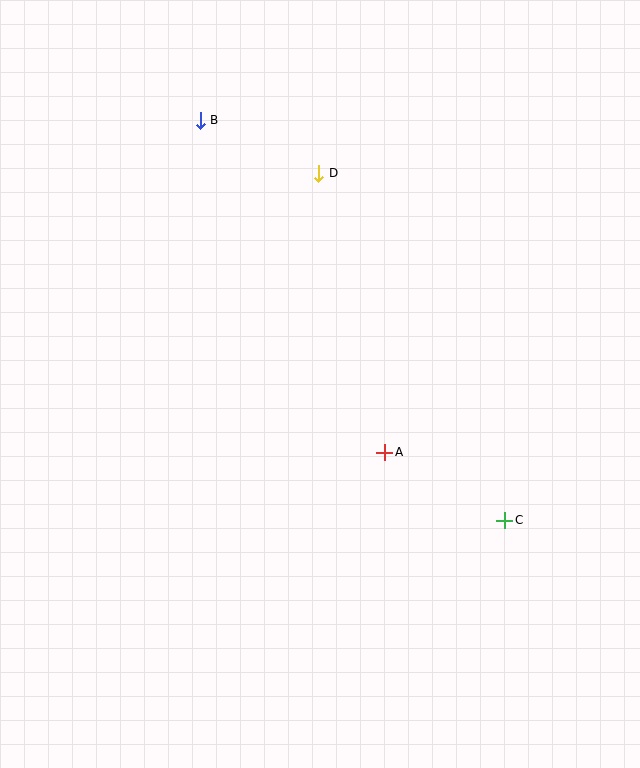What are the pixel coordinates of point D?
Point D is at (319, 173).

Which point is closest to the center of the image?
Point A at (385, 452) is closest to the center.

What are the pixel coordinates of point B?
Point B is at (200, 120).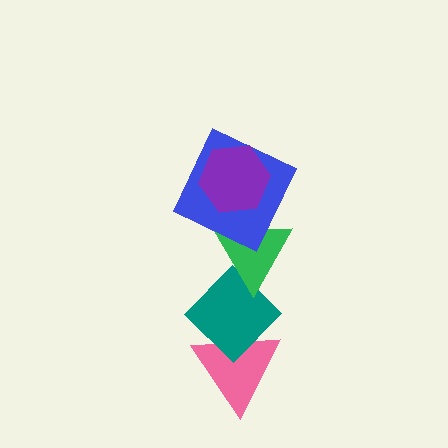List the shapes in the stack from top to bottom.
From top to bottom: the purple hexagon, the blue square, the green triangle, the teal diamond, the pink triangle.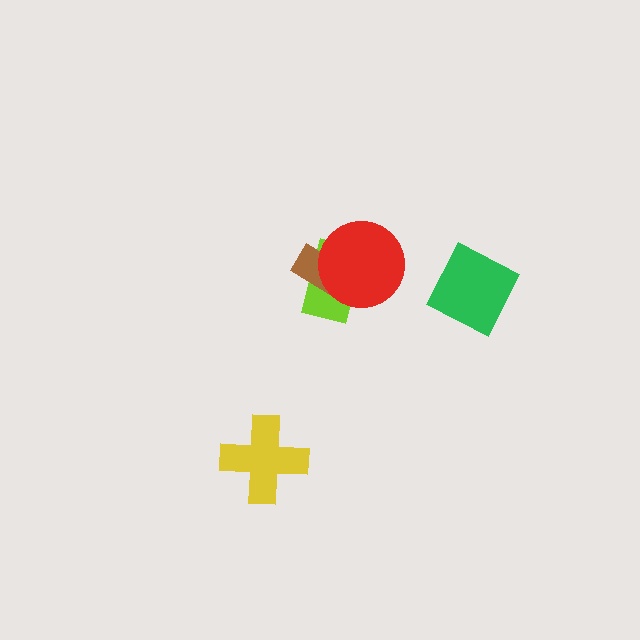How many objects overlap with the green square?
0 objects overlap with the green square.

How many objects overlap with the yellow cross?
0 objects overlap with the yellow cross.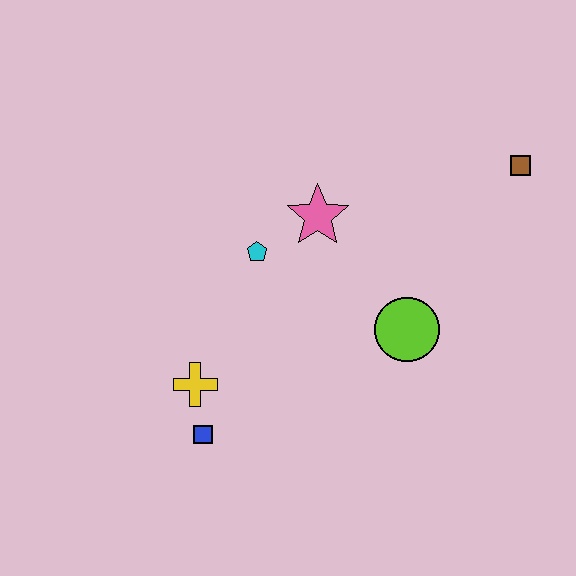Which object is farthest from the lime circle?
The blue square is farthest from the lime circle.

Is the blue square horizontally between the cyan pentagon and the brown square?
No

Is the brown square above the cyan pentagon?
Yes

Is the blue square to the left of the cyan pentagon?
Yes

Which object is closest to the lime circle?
The pink star is closest to the lime circle.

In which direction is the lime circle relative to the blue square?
The lime circle is to the right of the blue square.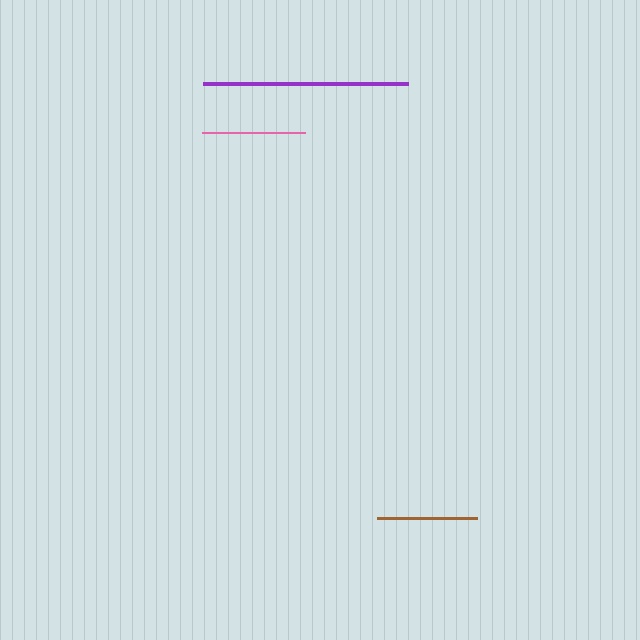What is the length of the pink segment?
The pink segment is approximately 103 pixels long.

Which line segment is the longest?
The purple line is the longest at approximately 205 pixels.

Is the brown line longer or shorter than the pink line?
The pink line is longer than the brown line.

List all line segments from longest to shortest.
From longest to shortest: purple, pink, brown.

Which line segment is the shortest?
The brown line is the shortest at approximately 101 pixels.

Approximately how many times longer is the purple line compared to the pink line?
The purple line is approximately 2.0 times the length of the pink line.